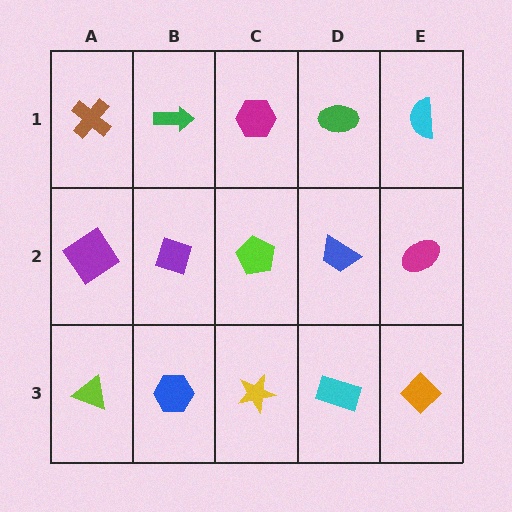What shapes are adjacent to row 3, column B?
A purple diamond (row 2, column B), a lime triangle (row 3, column A), a yellow star (row 3, column C).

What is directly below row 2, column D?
A cyan rectangle.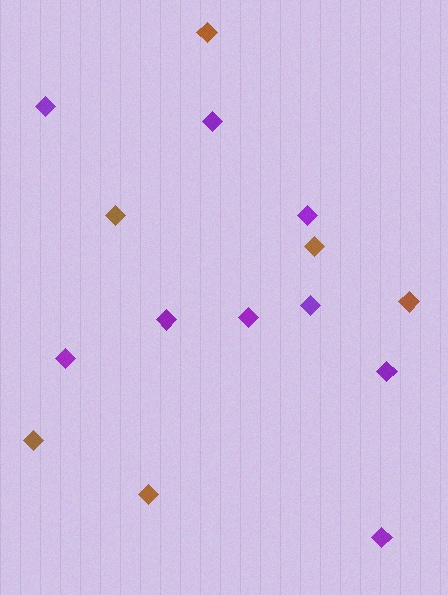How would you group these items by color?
There are 2 groups: one group of brown diamonds (6) and one group of purple diamonds (9).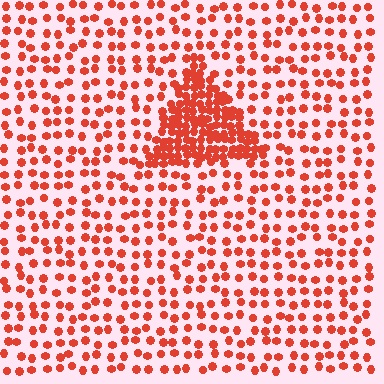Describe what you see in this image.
The image contains small red elements arranged at two different densities. A triangle-shaped region is visible where the elements are more densely packed than the surrounding area.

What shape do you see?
I see a triangle.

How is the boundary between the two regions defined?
The boundary is defined by a change in element density (approximately 2.9x ratio). All elements are the same color, size, and shape.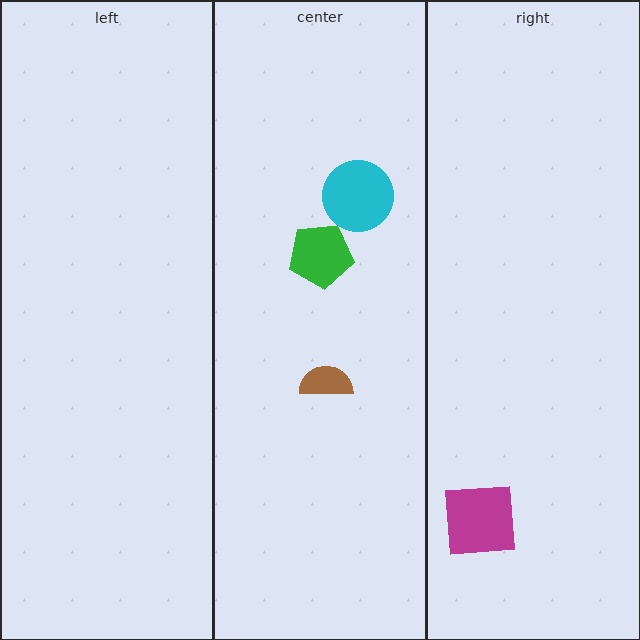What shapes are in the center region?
The brown semicircle, the cyan circle, the green pentagon.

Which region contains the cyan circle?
The center region.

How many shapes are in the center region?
3.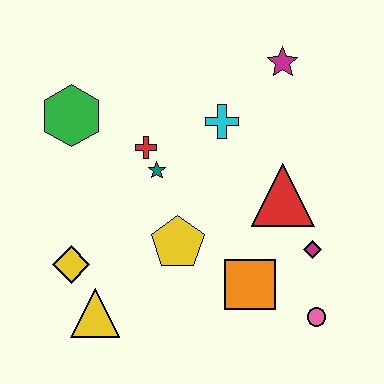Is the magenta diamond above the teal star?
No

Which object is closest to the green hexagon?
The red cross is closest to the green hexagon.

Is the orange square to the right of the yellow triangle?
Yes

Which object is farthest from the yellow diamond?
The magenta star is farthest from the yellow diamond.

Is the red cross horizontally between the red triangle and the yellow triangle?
Yes